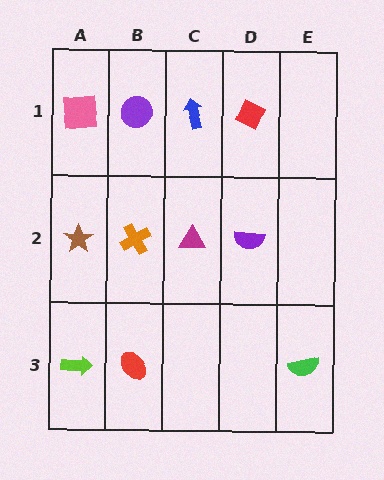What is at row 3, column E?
A green semicircle.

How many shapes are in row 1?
4 shapes.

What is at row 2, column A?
A brown star.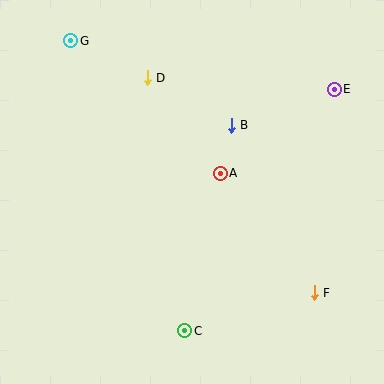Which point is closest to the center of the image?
Point A at (220, 173) is closest to the center.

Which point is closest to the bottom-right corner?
Point F is closest to the bottom-right corner.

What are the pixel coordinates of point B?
Point B is at (231, 125).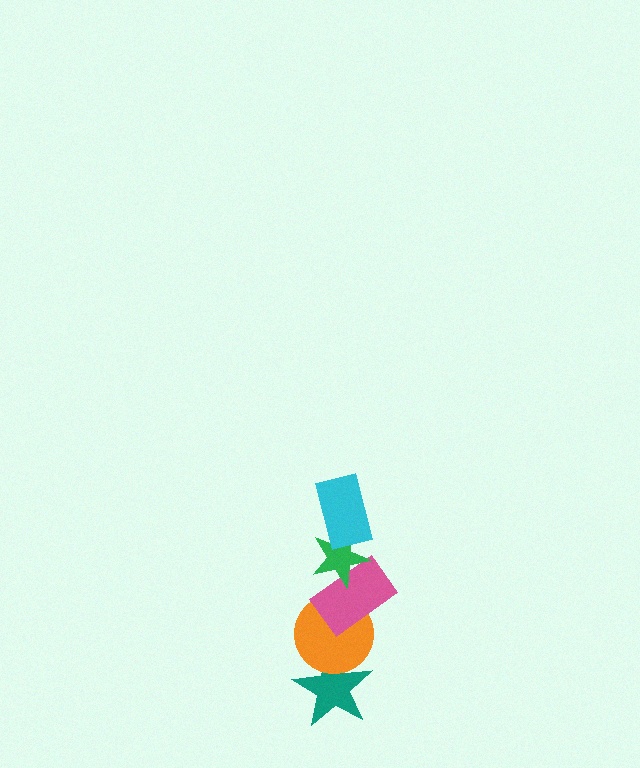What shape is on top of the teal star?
The orange circle is on top of the teal star.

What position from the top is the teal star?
The teal star is 5th from the top.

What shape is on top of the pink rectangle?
The green star is on top of the pink rectangle.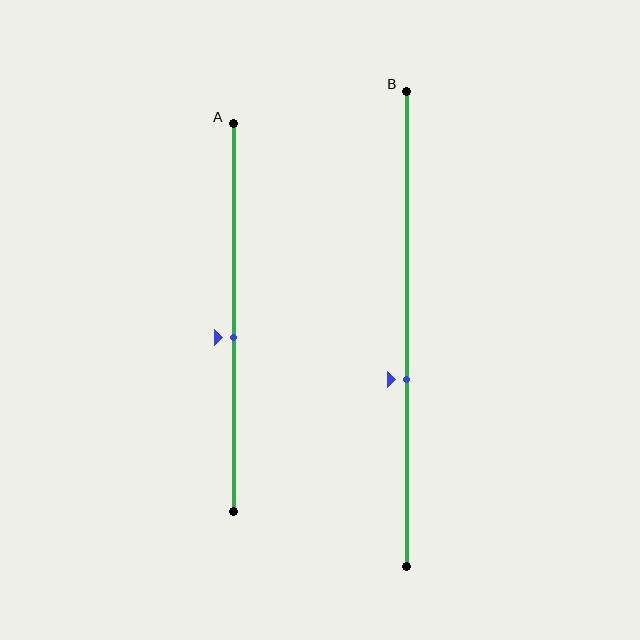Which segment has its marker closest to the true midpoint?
Segment A has its marker closest to the true midpoint.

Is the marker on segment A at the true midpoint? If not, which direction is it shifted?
No, the marker on segment A is shifted downward by about 5% of the segment length.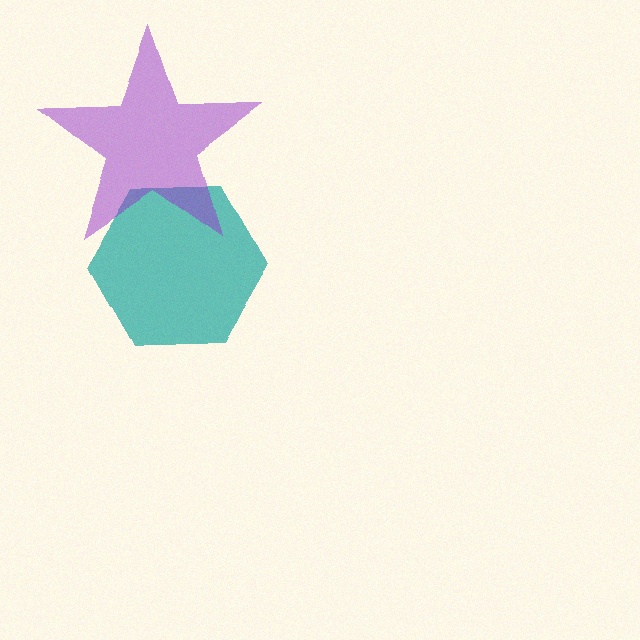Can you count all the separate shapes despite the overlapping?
Yes, there are 2 separate shapes.